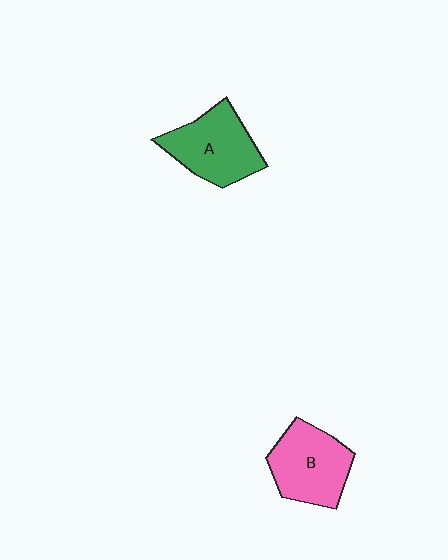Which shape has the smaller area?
Shape B (pink).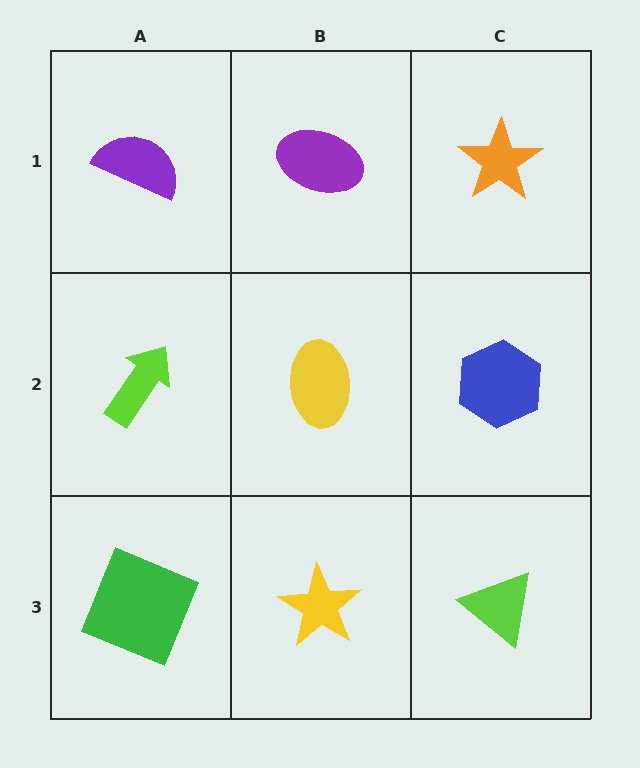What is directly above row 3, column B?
A yellow ellipse.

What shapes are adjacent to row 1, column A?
A lime arrow (row 2, column A), a purple ellipse (row 1, column B).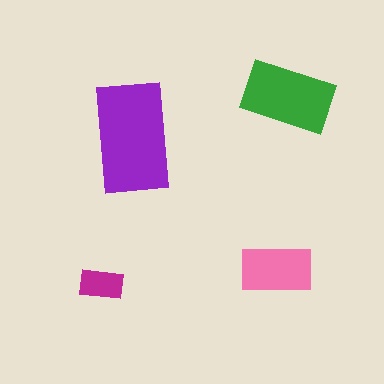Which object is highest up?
The green rectangle is topmost.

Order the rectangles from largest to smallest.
the purple one, the green one, the pink one, the magenta one.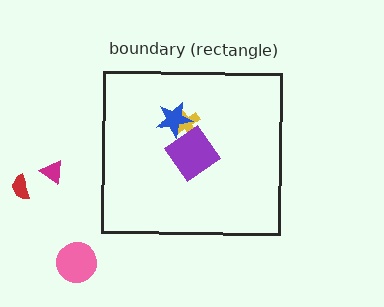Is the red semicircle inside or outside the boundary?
Outside.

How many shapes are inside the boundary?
3 inside, 3 outside.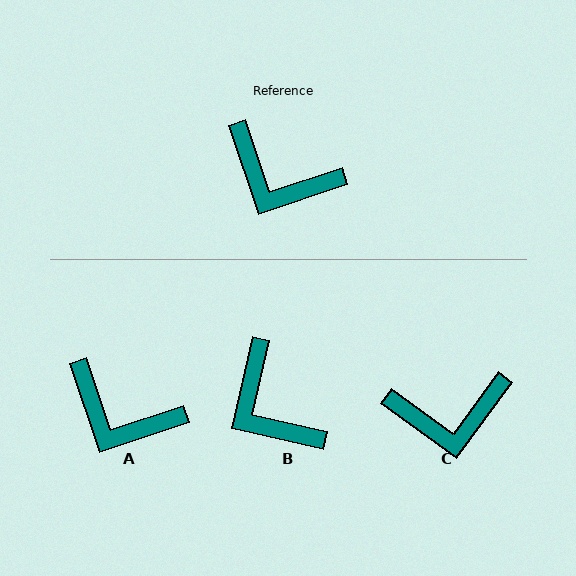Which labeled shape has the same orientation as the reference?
A.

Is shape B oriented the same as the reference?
No, it is off by about 31 degrees.